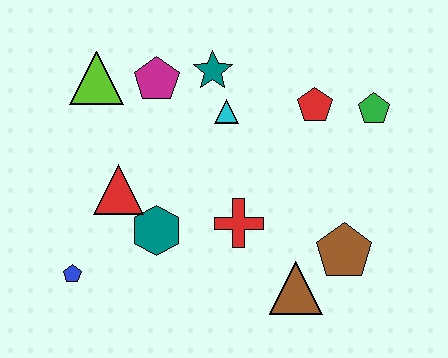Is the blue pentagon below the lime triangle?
Yes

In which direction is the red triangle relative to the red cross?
The red triangle is to the left of the red cross.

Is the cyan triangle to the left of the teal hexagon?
No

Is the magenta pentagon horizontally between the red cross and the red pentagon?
No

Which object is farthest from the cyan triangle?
The blue pentagon is farthest from the cyan triangle.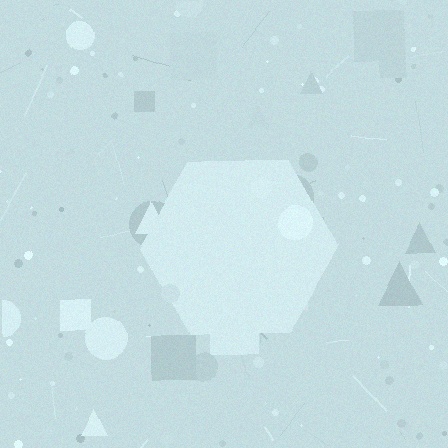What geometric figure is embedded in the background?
A hexagon is embedded in the background.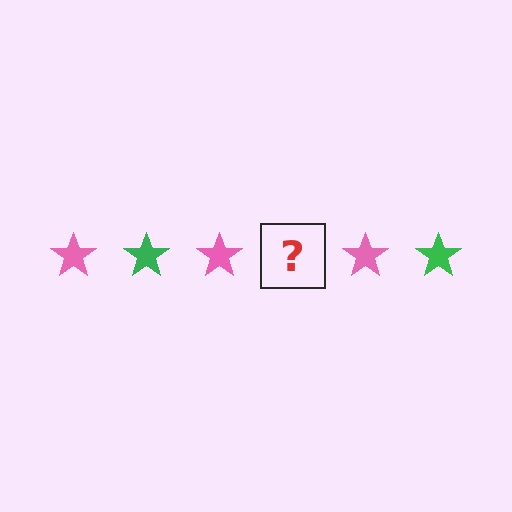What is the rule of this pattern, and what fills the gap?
The rule is that the pattern cycles through pink, green stars. The gap should be filled with a green star.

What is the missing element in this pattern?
The missing element is a green star.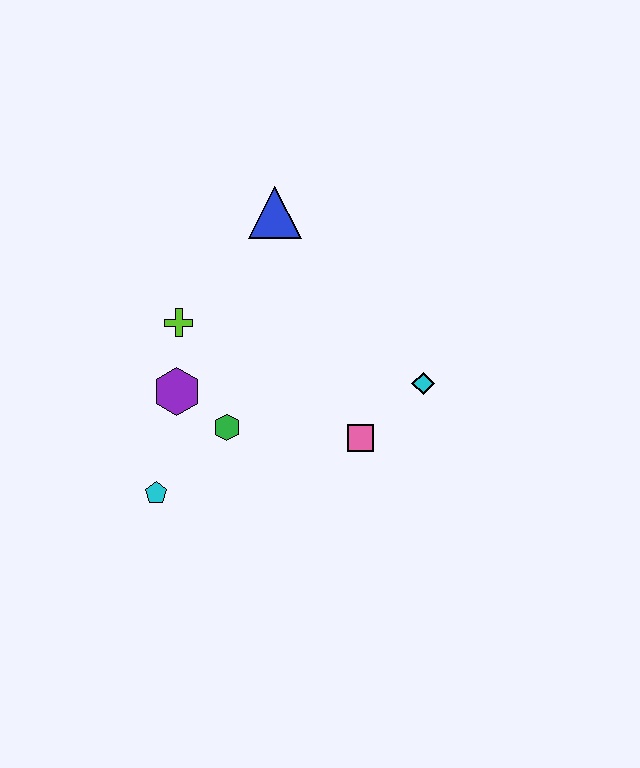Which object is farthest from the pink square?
The blue triangle is farthest from the pink square.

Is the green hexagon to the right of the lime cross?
Yes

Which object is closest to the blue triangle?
The lime cross is closest to the blue triangle.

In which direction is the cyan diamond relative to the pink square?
The cyan diamond is to the right of the pink square.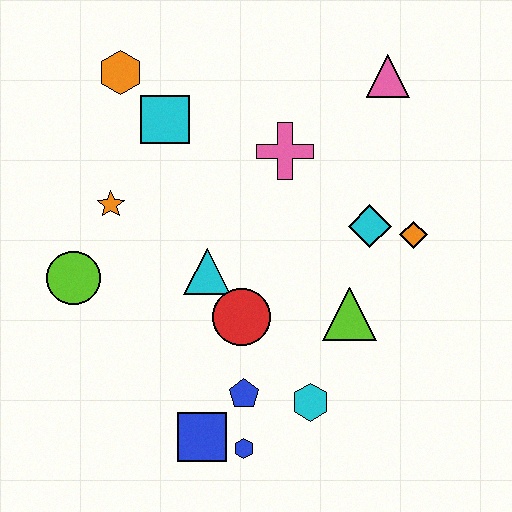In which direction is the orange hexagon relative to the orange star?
The orange hexagon is above the orange star.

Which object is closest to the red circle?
The cyan triangle is closest to the red circle.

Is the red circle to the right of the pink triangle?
No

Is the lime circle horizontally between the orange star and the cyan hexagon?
No